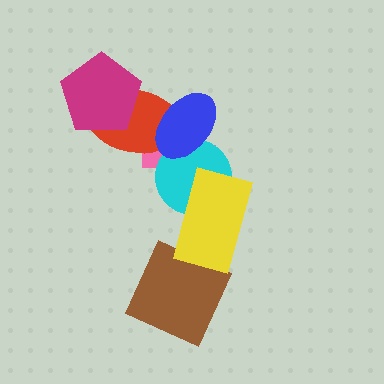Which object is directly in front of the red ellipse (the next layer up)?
The magenta pentagon is directly in front of the red ellipse.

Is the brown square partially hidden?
No, no other shape covers it.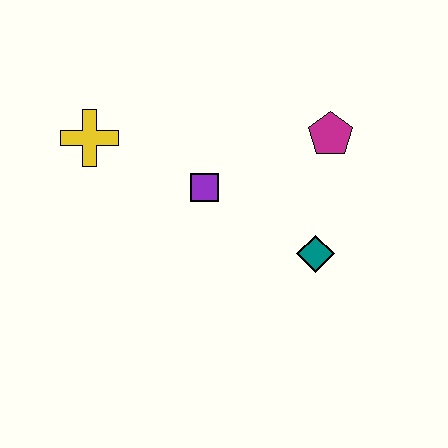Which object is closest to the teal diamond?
The magenta pentagon is closest to the teal diamond.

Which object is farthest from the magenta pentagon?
The yellow cross is farthest from the magenta pentagon.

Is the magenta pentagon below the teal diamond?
No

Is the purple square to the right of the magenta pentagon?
No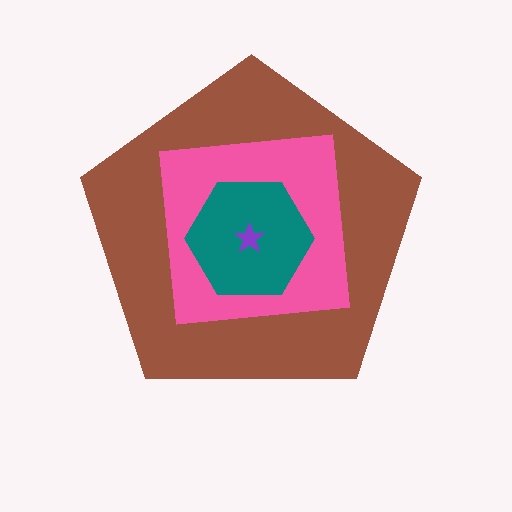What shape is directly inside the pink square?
The teal hexagon.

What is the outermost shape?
The brown pentagon.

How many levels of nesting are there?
4.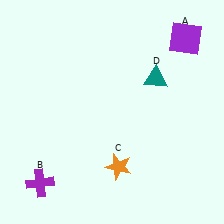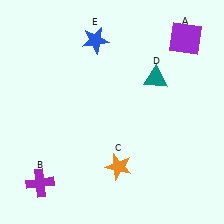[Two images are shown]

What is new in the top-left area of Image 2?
A blue star (E) was added in the top-left area of Image 2.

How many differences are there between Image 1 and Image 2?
There is 1 difference between the two images.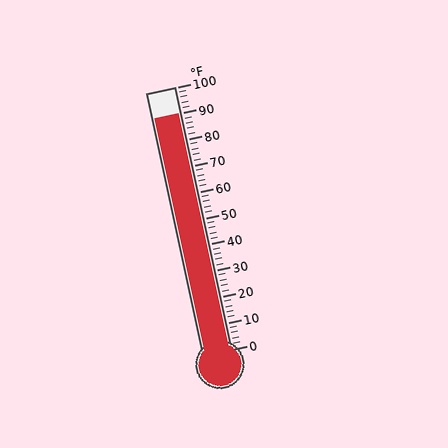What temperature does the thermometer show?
The thermometer shows approximately 90°F.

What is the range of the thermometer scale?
The thermometer scale ranges from 0°F to 100°F.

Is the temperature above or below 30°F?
The temperature is above 30°F.